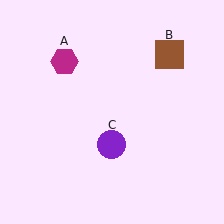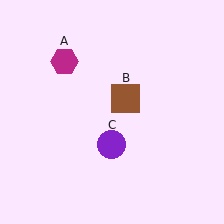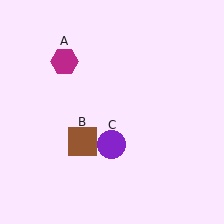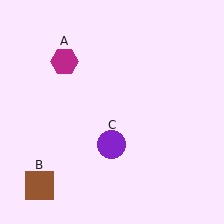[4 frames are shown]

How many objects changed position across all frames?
1 object changed position: brown square (object B).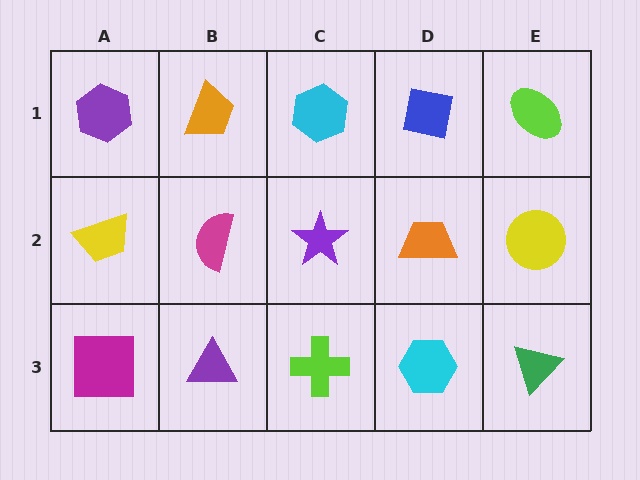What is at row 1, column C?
A cyan hexagon.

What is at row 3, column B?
A purple triangle.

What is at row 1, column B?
An orange trapezoid.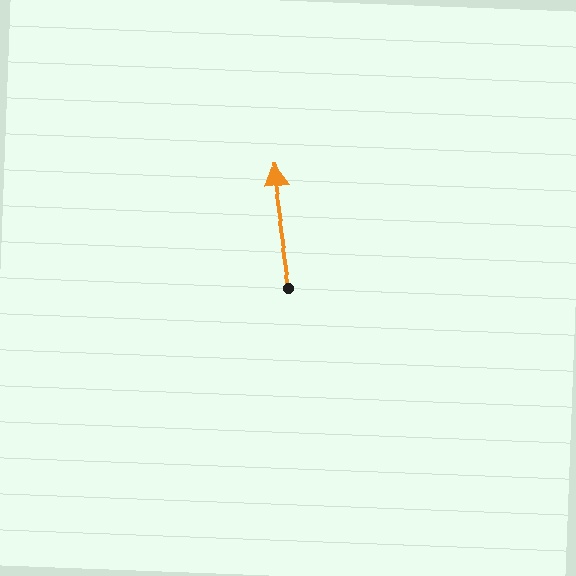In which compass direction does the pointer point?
North.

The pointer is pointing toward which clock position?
Roughly 12 o'clock.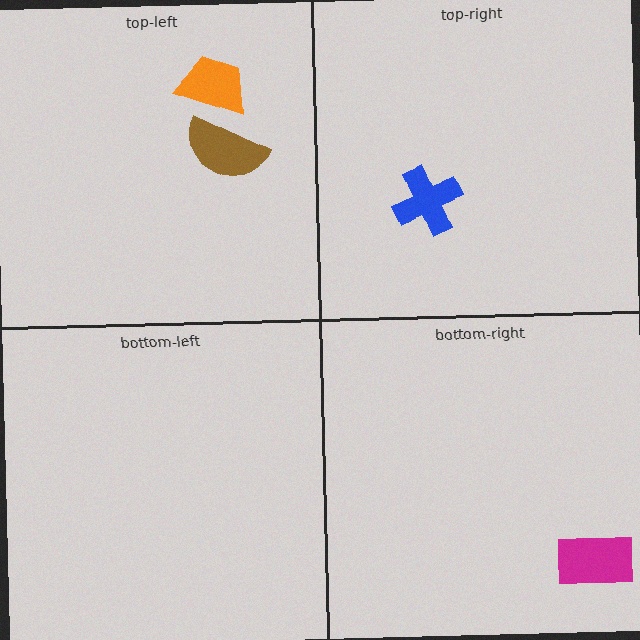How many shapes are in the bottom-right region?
1.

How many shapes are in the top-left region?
2.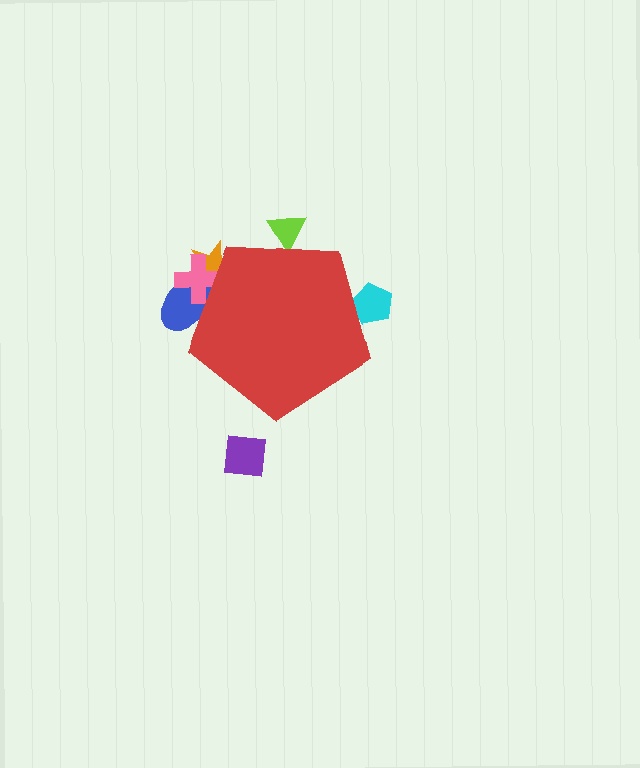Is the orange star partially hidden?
Yes, the orange star is partially hidden behind the red pentagon.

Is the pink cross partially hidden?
Yes, the pink cross is partially hidden behind the red pentagon.